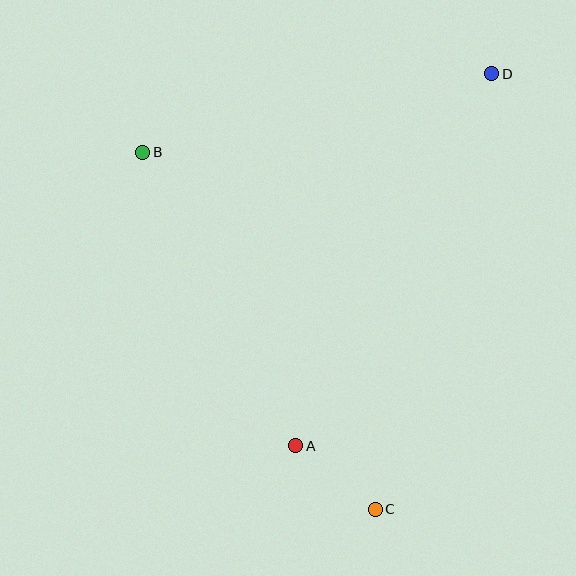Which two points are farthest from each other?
Points C and D are farthest from each other.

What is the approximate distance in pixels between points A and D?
The distance between A and D is approximately 420 pixels.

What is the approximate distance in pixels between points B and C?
The distance between B and C is approximately 427 pixels.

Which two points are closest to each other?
Points A and C are closest to each other.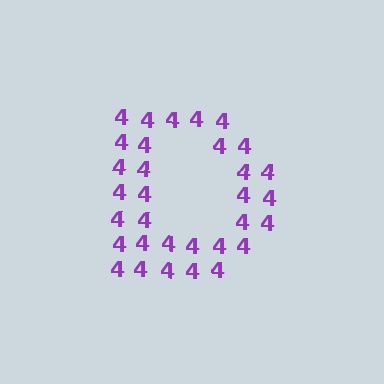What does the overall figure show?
The overall figure shows the letter D.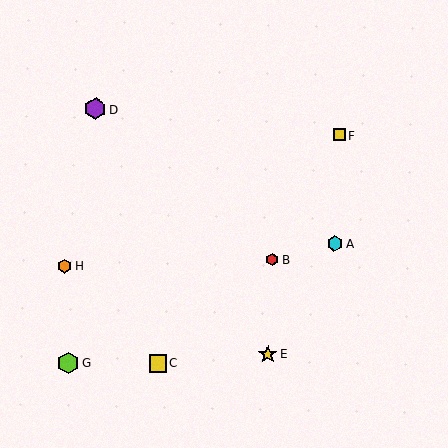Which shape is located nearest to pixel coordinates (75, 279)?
The orange hexagon (labeled H) at (65, 266) is nearest to that location.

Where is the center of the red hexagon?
The center of the red hexagon is at (273, 260).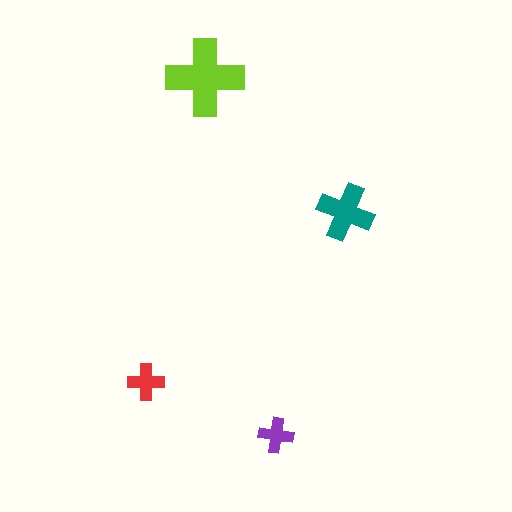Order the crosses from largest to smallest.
the lime one, the teal one, the red one, the purple one.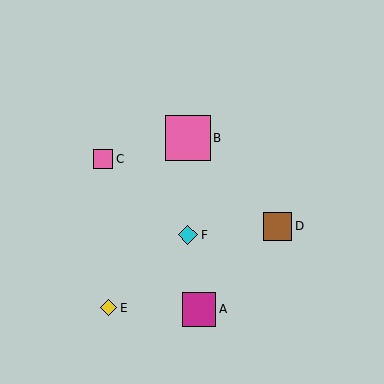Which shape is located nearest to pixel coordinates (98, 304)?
The yellow diamond (labeled E) at (109, 308) is nearest to that location.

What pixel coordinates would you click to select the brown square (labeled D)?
Click at (277, 226) to select the brown square D.